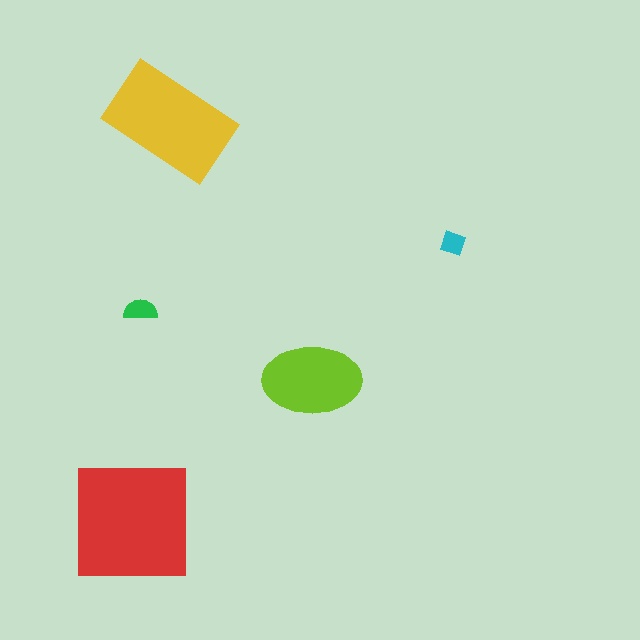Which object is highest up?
The yellow rectangle is topmost.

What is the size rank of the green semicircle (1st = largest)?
4th.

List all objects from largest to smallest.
The red square, the yellow rectangle, the lime ellipse, the green semicircle, the cyan diamond.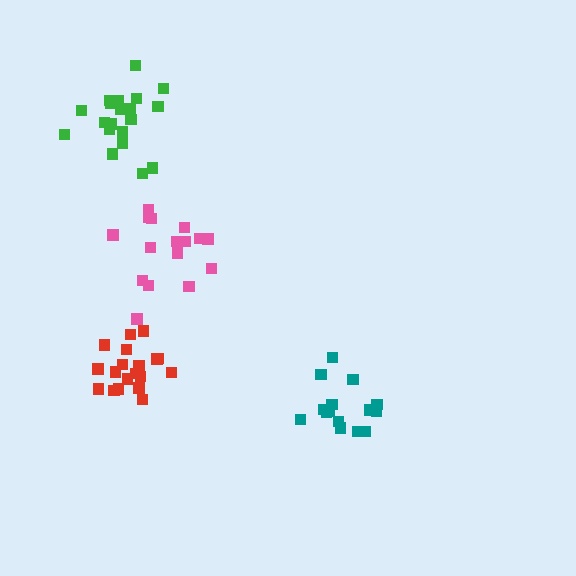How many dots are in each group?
Group 1: 16 dots, Group 2: 19 dots, Group 3: 20 dots, Group 4: 15 dots (70 total).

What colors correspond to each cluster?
The clusters are colored: pink, red, green, teal.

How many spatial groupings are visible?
There are 4 spatial groupings.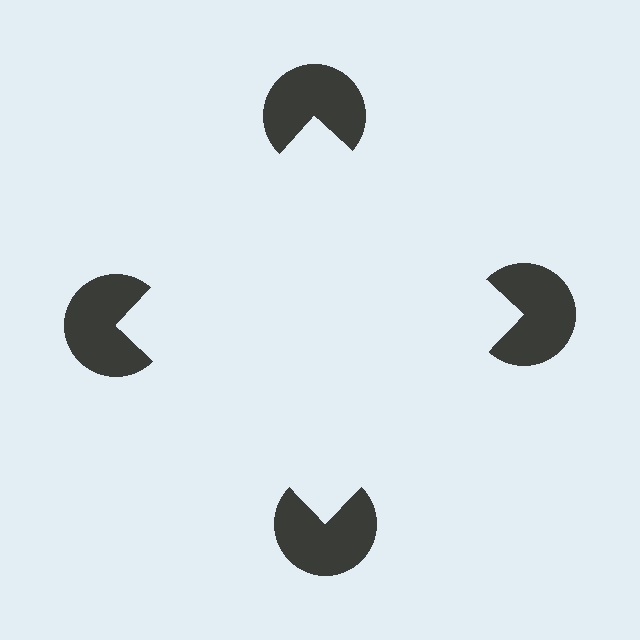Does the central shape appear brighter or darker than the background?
It typically appears slightly brighter than the background, even though no actual brightness change is drawn.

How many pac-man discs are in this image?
There are 4 — one at each vertex of the illusory square.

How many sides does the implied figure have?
4 sides.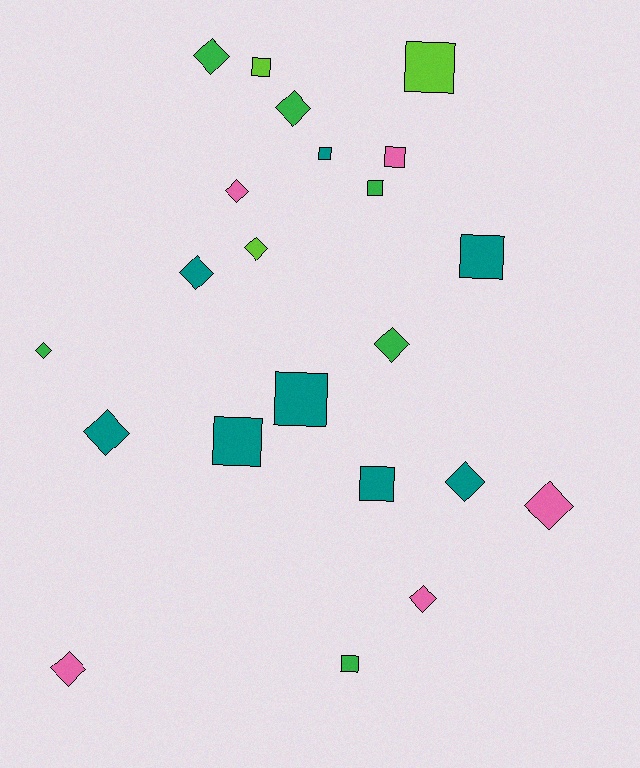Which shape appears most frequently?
Diamond, with 12 objects.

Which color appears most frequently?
Teal, with 8 objects.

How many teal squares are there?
There are 5 teal squares.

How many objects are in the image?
There are 22 objects.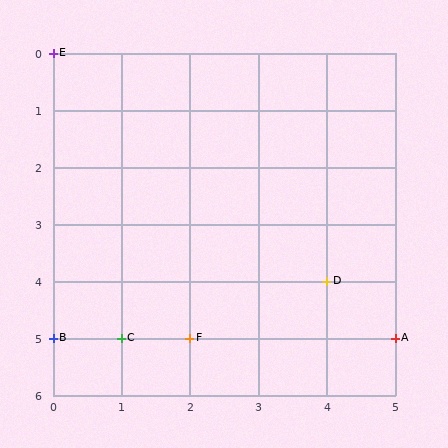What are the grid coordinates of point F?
Point F is at grid coordinates (2, 5).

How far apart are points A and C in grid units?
Points A and C are 4 columns apart.